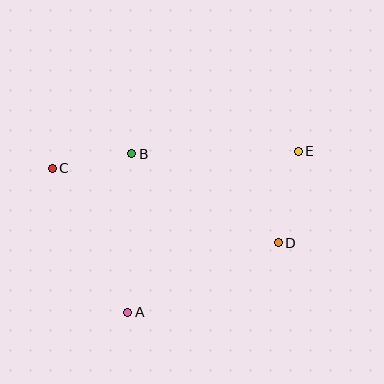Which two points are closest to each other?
Points B and C are closest to each other.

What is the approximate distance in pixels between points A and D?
The distance between A and D is approximately 166 pixels.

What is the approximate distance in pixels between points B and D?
The distance between B and D is approximately 171 pixels.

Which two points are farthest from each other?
Points C and E are farthest from each other.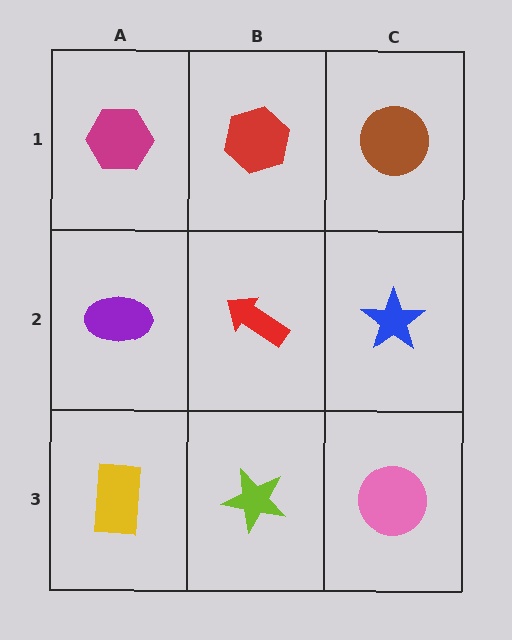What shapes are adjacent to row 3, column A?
A purple ellipse (row 2, column A), a lime star (row 3, column B).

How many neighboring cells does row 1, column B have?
3.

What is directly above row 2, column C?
A brown circle.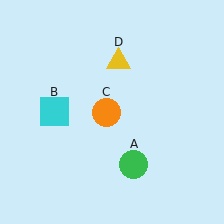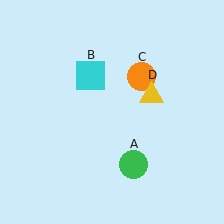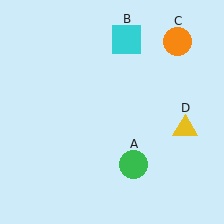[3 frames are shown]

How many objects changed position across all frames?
3 objects changed position: cyan square (object B), orange circle (object C), yellow triangle (object D).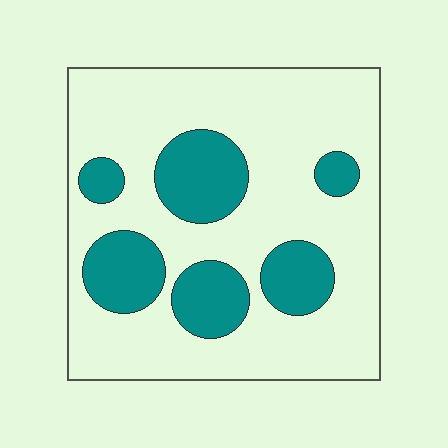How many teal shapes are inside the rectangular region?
6.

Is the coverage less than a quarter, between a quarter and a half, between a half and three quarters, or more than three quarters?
Between a quarter and a half.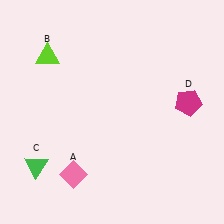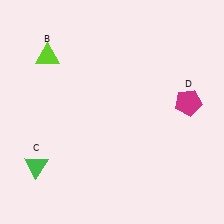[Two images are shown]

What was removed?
The pink diamond (A) was removed in Image 2.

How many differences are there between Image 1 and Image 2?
There is 1 difference between the two images.